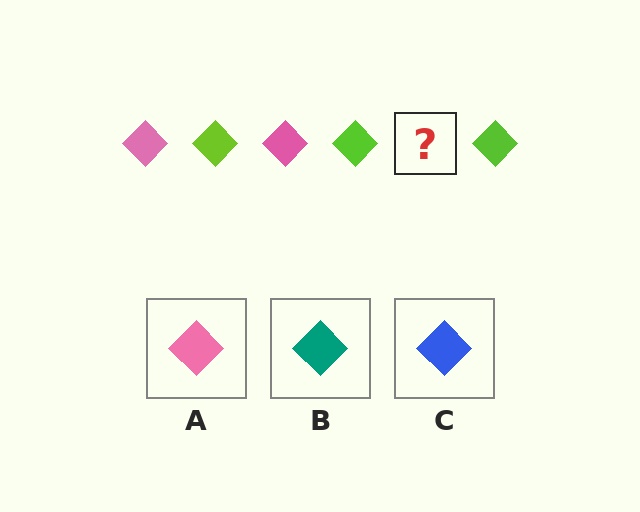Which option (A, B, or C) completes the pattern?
A.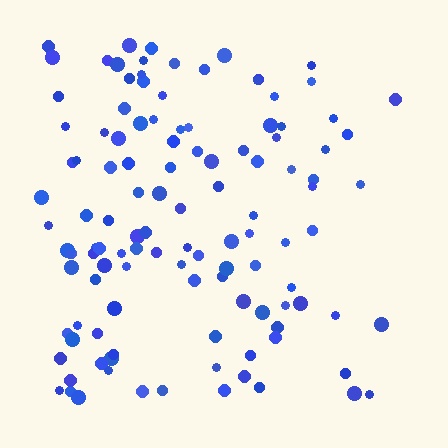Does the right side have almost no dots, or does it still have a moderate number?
Still a moderate number, just noticeably fewer than the left.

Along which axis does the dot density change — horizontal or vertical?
Horizontal.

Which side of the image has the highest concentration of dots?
The left.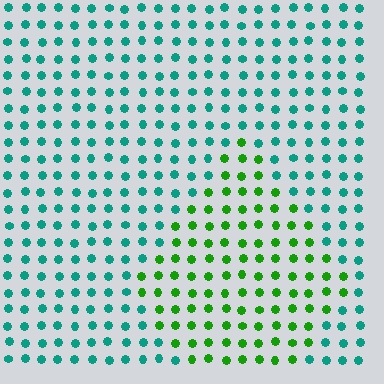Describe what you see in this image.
The image is filled with small teal elements in a uniform arrangement. A diamond-shaped region is visible where the elements are tinted to a slightly different hue, forming a subtle color boundary.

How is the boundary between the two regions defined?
The boundary is defined purely by a slight shift in hue (about 54 degrees). Spacing, size, and orientation are identical on both sides.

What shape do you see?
I see a diamond.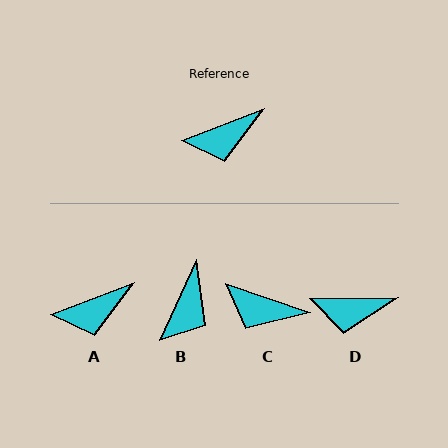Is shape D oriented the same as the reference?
No, it is off by about 20 degrees.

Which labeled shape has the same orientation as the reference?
A.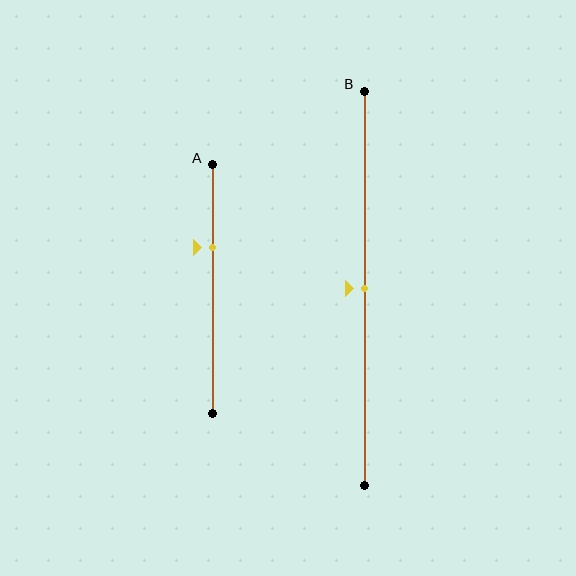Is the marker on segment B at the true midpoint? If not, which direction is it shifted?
Yes, the marker on segment B is at the true midpoint.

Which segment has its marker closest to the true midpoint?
Segment B has its marker closest to the true midpoint.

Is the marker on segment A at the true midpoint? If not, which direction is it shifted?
No, the marker on segment A is shifted upward by about 17% of the segment length.